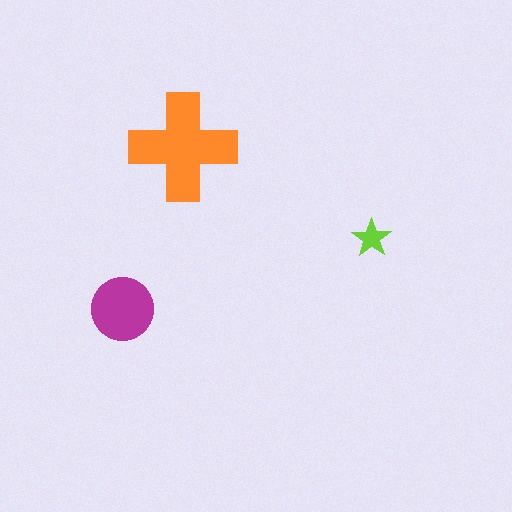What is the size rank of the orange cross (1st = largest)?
1st.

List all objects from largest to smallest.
The orange cross, the magenta circle, the lime star.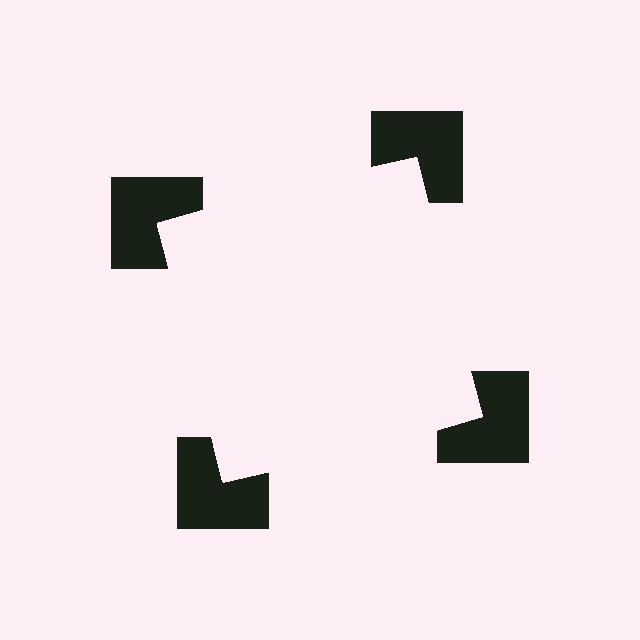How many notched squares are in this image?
There are 4 — one at each vertex of the illusory square.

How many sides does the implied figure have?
4 sides.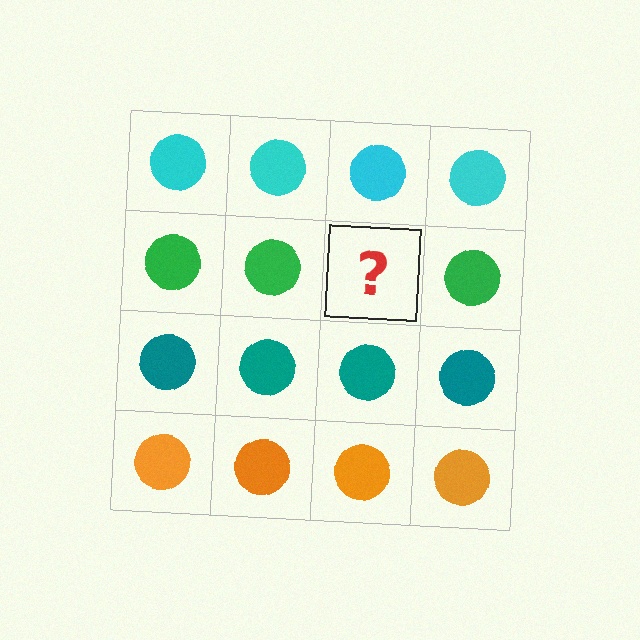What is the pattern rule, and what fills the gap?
The rule is that each row has a consistent color. The gap should be filled with a green circle.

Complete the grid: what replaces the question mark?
The question mark should be replaced with a green circle.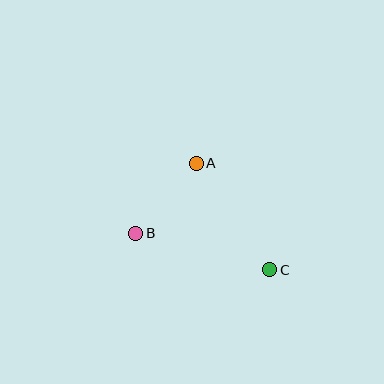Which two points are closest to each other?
Points A and B are closest to each other.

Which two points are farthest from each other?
Points B and C are farthest from each other.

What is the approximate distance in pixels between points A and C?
The distance between A and C is approximately 129 pixels.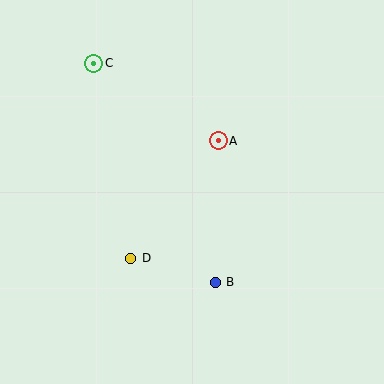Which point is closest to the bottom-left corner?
Point D is closest to the bottom-left corner.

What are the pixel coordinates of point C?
Point C is at (94, 63).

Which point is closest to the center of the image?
Point A at (218, 141) is closest to the center.